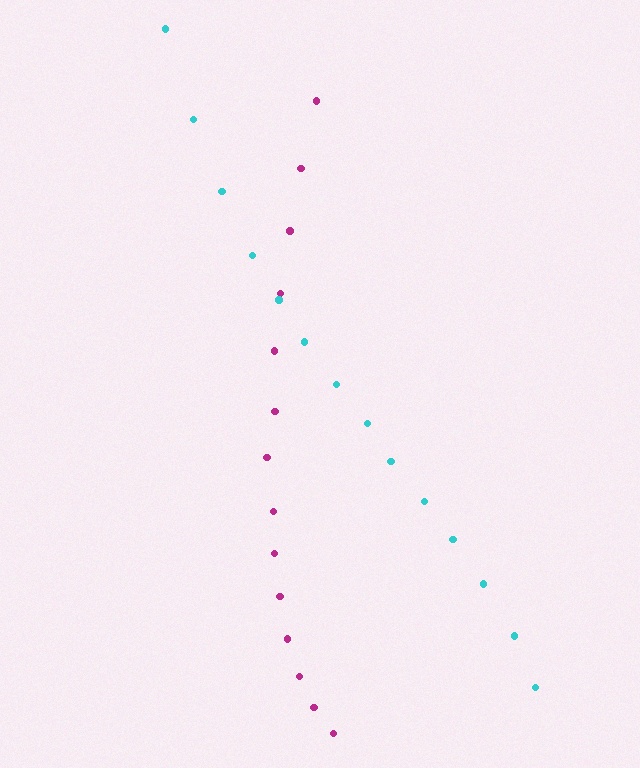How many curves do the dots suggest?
There are 2 distinct paths.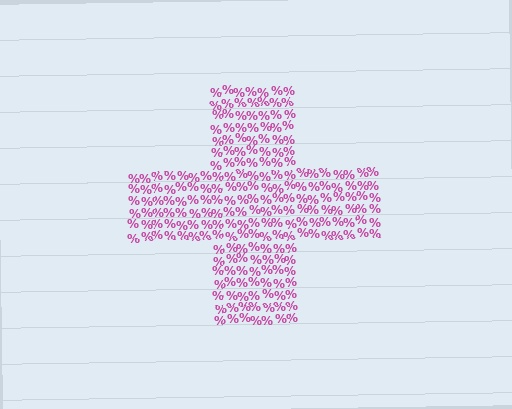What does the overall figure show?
The overall figure shows a cross.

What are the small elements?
The small elements are percent signs.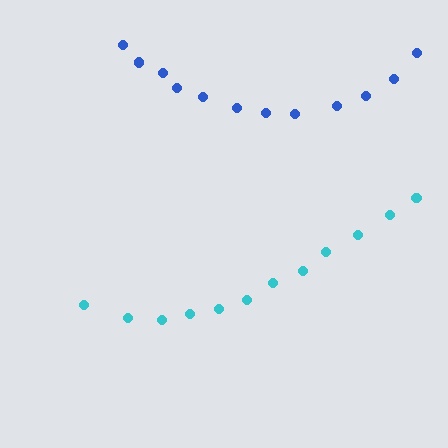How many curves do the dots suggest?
There are 2 distinct paths.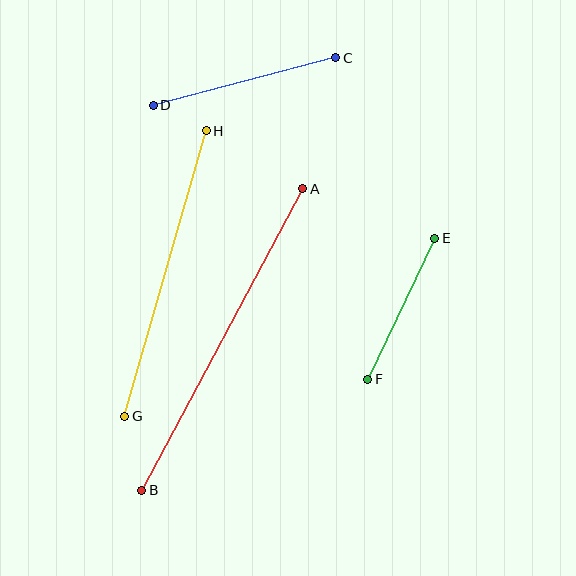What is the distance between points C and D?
The distance is approximately 189 pixels.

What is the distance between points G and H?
The distance is approximately 297 pixels.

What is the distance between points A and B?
The distance is approximately 342 pixels.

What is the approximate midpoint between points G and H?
The midpoint is at approximately (166, 273) pixels.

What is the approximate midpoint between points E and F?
The midpoint is at approximately (401, 309) pixels.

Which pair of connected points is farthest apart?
Points A and B are farthest apart.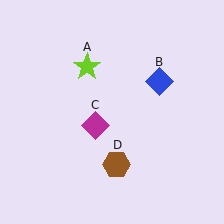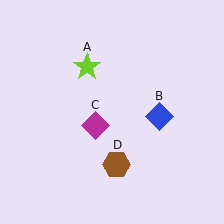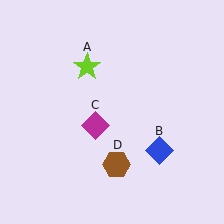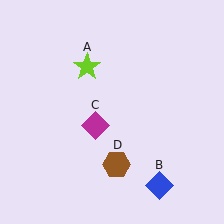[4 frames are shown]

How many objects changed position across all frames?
1 object changed position: blue diamond (object B).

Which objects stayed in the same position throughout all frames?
Lime star (object A) and magenta diamond (object C) and brown hexagon (object D) remained stationary.